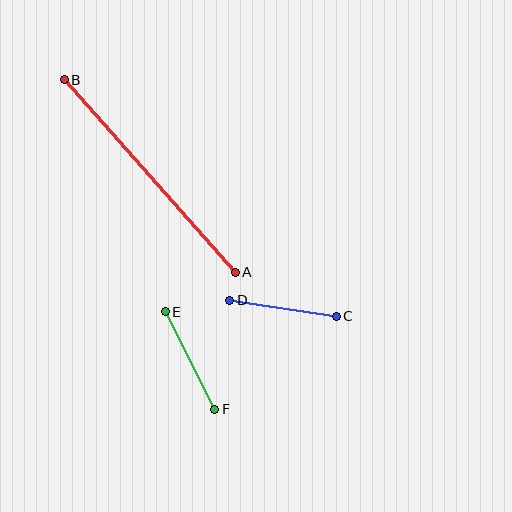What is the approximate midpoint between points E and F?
The midpoint is at approximately (190, 360) pixels.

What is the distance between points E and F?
The distance is approximately 109 pixels.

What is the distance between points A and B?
The distance is approximately 258 pixels.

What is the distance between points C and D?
The distance is approximately 108 pixels.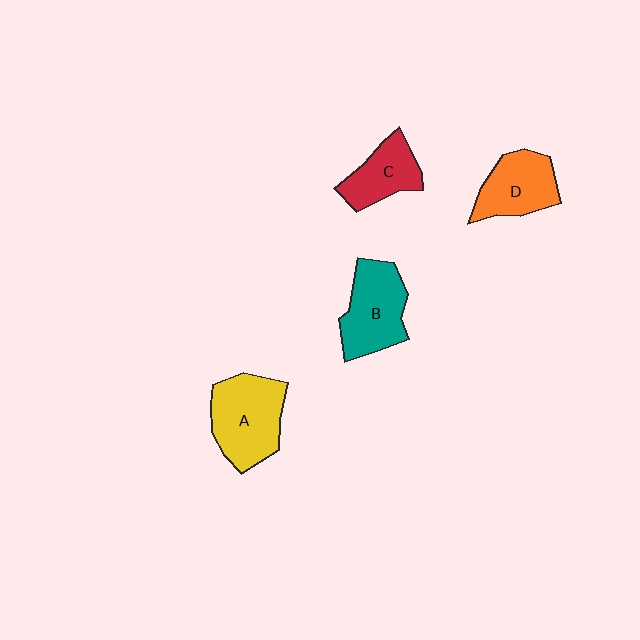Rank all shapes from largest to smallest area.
From largest to smallest: A (yellow), B (teal), D (orange), C (red).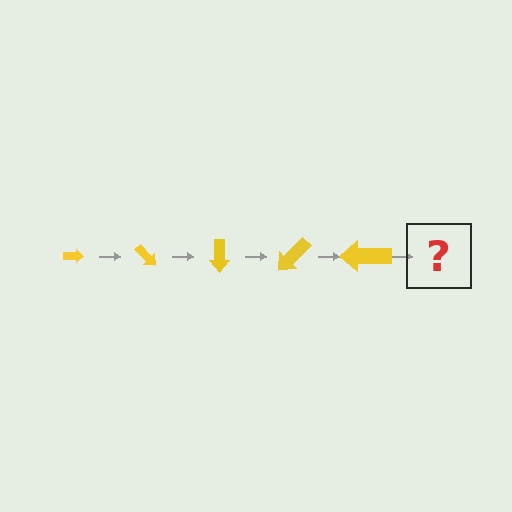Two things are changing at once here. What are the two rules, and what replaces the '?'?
The two rules are that the arrow grows larger each step and it rotates 45 degrees each step. The '?' should be an arrow, larger than the previous one and rotated 225 degrees from the start.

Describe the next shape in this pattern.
It should be an arrow, larger than the previous one and rotated 225 degrees from the start.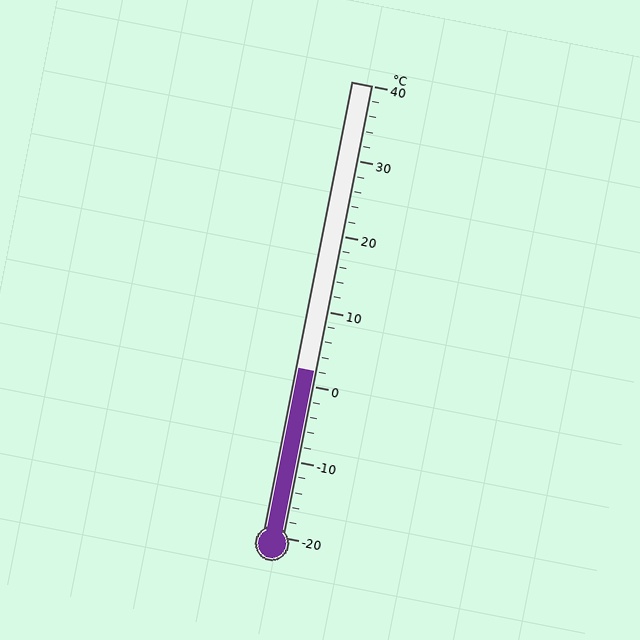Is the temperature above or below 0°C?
The temperature is above 0°C.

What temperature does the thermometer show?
The thermometer shows approximately 2°C.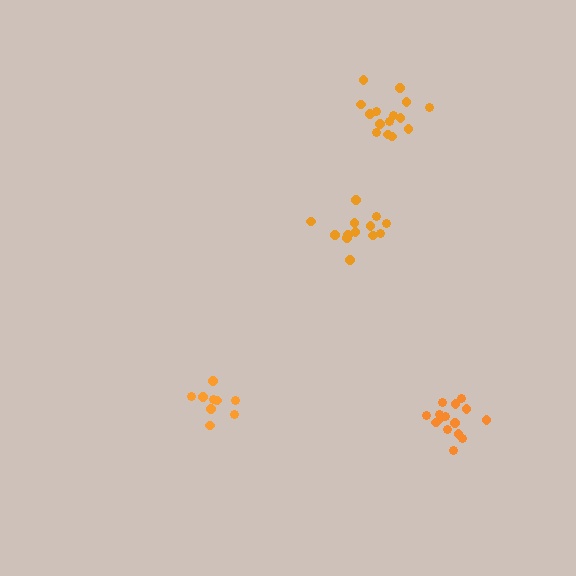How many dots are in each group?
Group 1: 13 dots, Group 2: 15 dots, Group 3: 15 dots, Group 4: 9 dots (52 total).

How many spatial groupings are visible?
There are 4 spatial groupings.